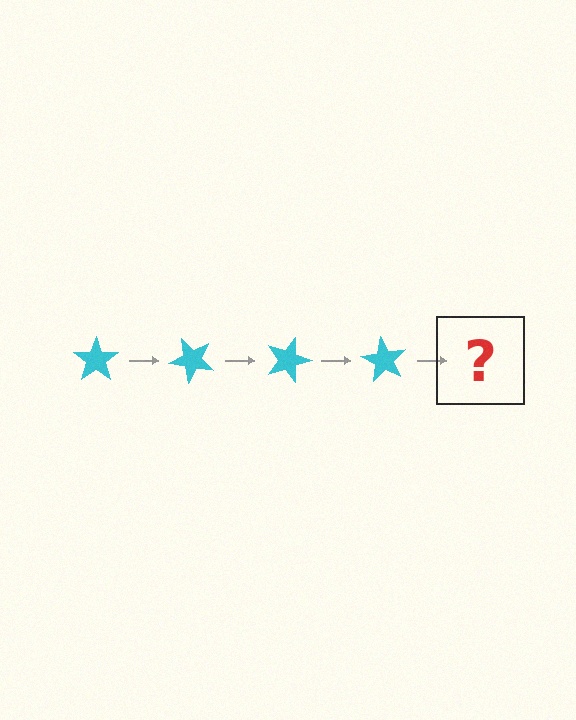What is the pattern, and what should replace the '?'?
The pattern is that the star rotates 45 degrees each step. The '?' should be a cyan star rotated 180 degrees.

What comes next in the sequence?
The next element should be a cyan star rotated 180 degrees.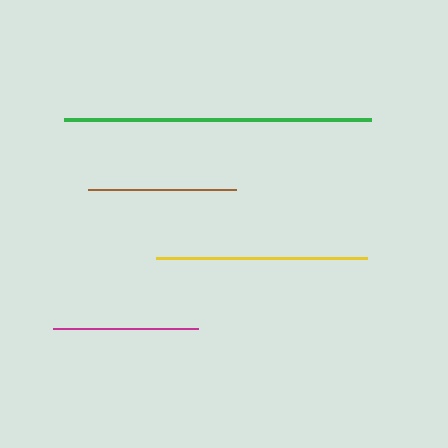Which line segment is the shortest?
The magenta line is the shortest at approximately 145 pixels.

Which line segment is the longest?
The green line is the longest at approximately 308 pixels.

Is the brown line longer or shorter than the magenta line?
The brown line is longer than the magenta line.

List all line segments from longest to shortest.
From longest to shortest: green, yellow, brown, magenta.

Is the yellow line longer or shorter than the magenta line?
The yellow line is longer than the magenta line.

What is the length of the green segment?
The green segment is approximately 308 pixels long.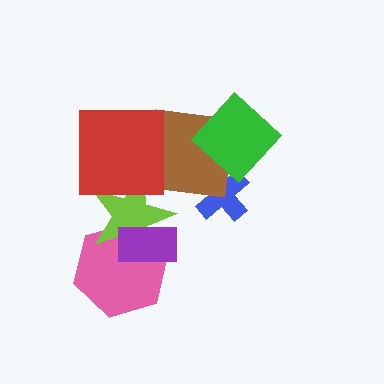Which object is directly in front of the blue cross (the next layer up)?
The brown square is directly in front of the blue cross.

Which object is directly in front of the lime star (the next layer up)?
The purple rectangle is directly in front of the lime star.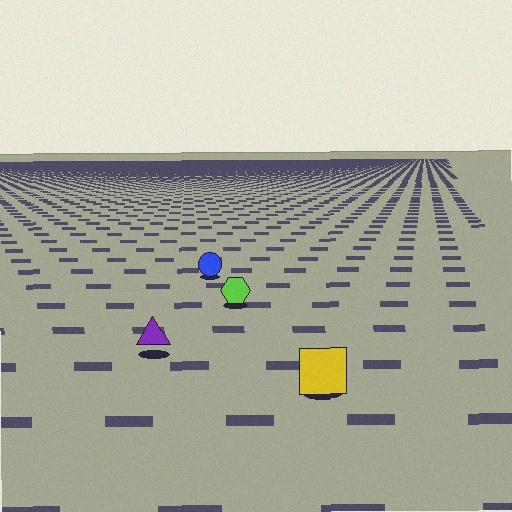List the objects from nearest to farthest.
From nearest to farthest: the yellow square, the purple triangle, the lime hexagon, the blue circle.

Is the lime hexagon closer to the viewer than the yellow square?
No. The yellow square is closer — you can tell from the texture gradient: the ground texture is coarser near it.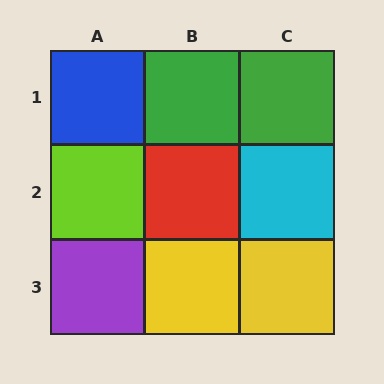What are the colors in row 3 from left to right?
Purple, yellow, yellow.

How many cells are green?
2 cells are green.